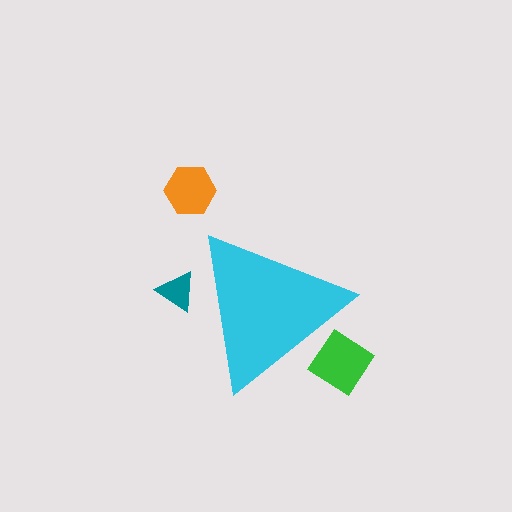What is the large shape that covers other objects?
A cyan triangle.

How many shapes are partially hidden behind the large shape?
2 shapes are partially hidden.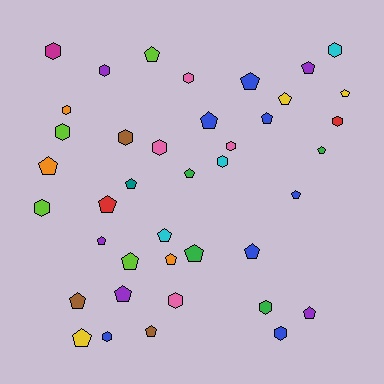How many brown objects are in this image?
There are 3 brown objects.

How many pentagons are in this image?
There are 24 pentagons.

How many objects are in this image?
There are 40 objects.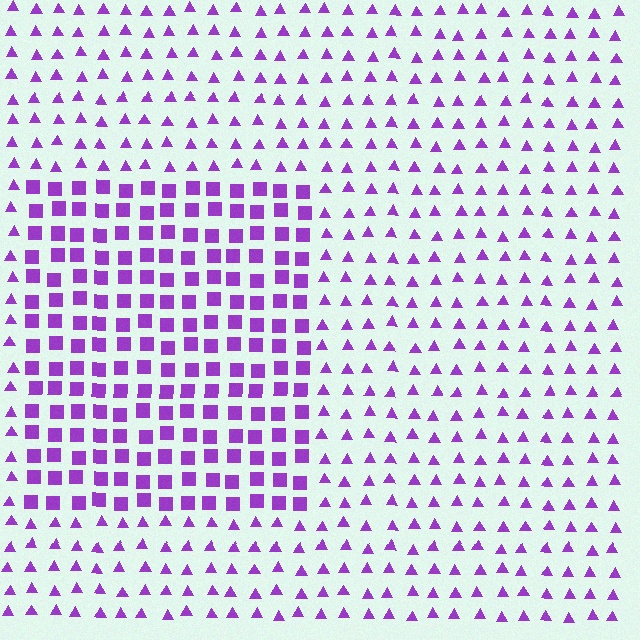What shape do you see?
I see a rectangle.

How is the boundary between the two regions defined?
The boundary is defined by a change in element shape: squares inside vs. triangles outside. All elements share the same color and spacing.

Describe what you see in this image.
The image is filled with small purple elements arranged in a uniform grid. A rectangle-shaped region contains squares, while the surrounding area contains triangles. The boundary is defined purely by the change in element shape.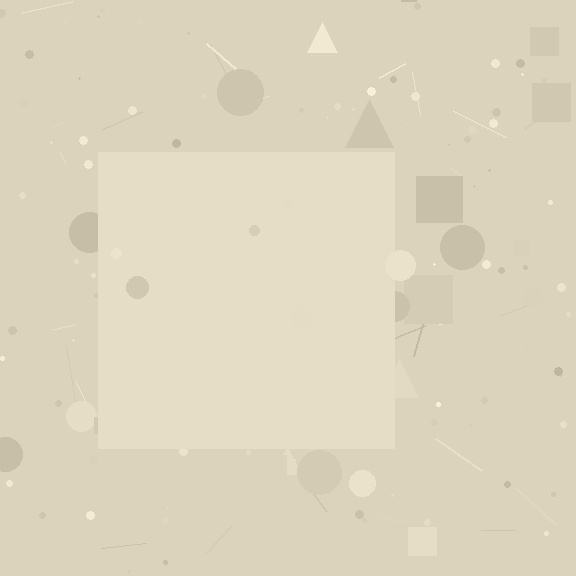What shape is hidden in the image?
A square is hidden in the image.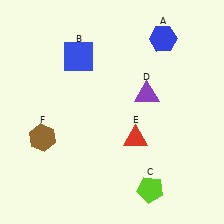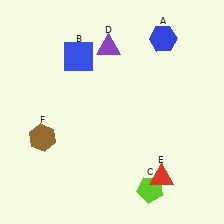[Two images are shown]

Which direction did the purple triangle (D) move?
The purple triangle (D) moved up.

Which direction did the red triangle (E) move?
The red triangle (E) moved down.